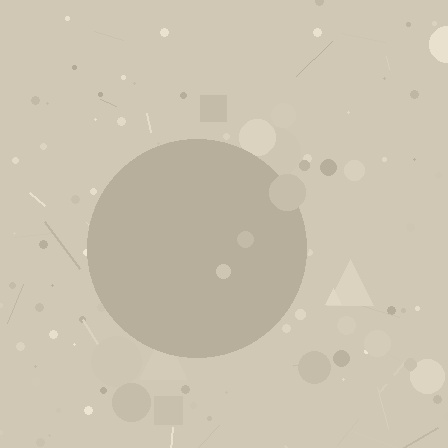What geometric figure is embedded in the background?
A circle is embedded in the background.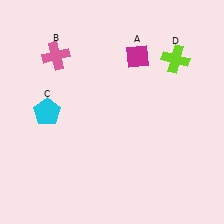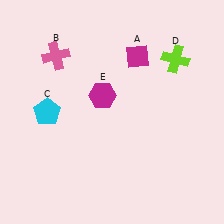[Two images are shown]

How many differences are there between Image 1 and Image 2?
There is 1 difference between the two images.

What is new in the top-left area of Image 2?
A magenta hexagon (E) was added in the top-left area of Image 2.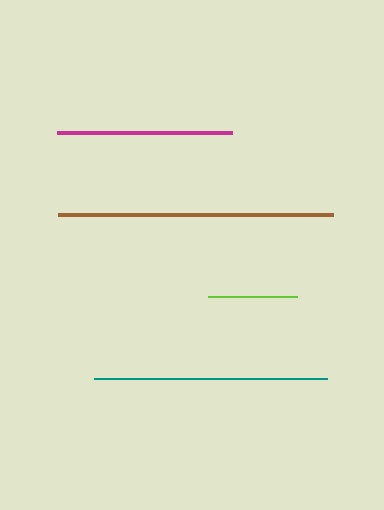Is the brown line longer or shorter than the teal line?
The brown line is longer than the teal line.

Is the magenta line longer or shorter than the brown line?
The brown line is longer than the magenta line.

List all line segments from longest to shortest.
From longest to shortest: brown, teal, magenta, lime.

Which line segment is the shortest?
The lime line is the shortest at approximately 90 pixels.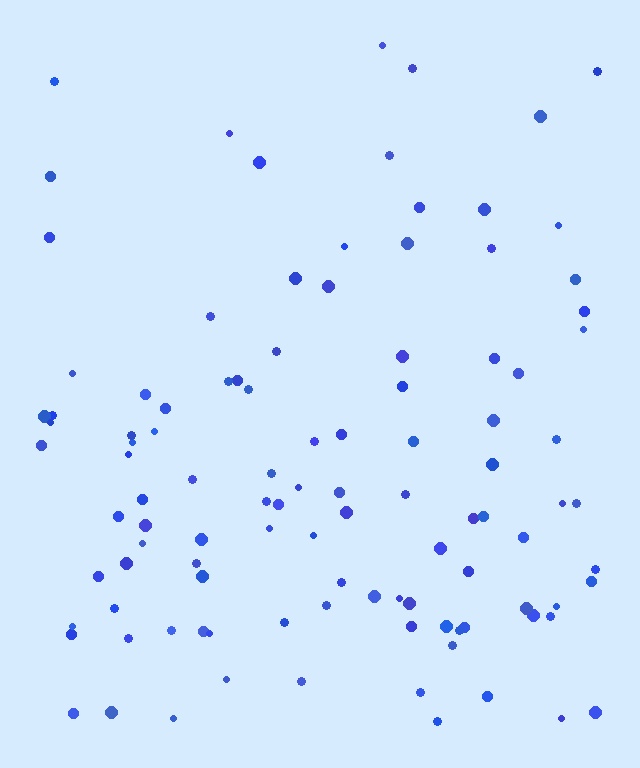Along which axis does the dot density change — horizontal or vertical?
Vertical.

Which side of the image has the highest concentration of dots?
The bottom.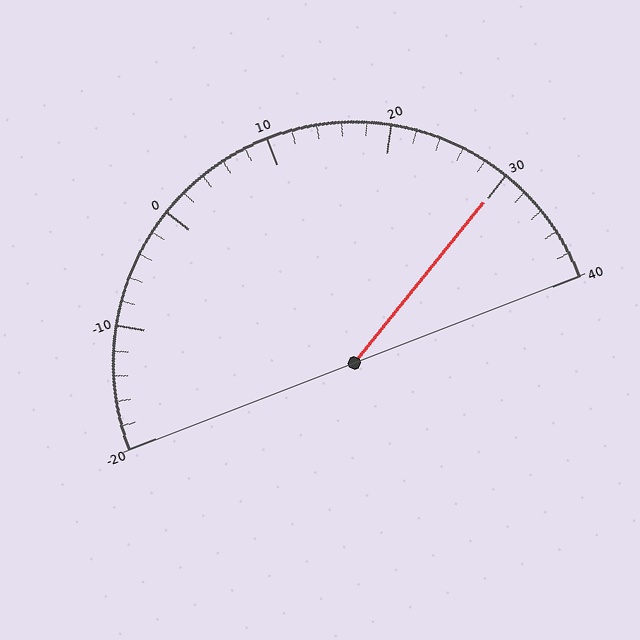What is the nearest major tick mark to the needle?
The nearest major tick mark is 30.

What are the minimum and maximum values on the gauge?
The gauge ranges from -20 to 40.